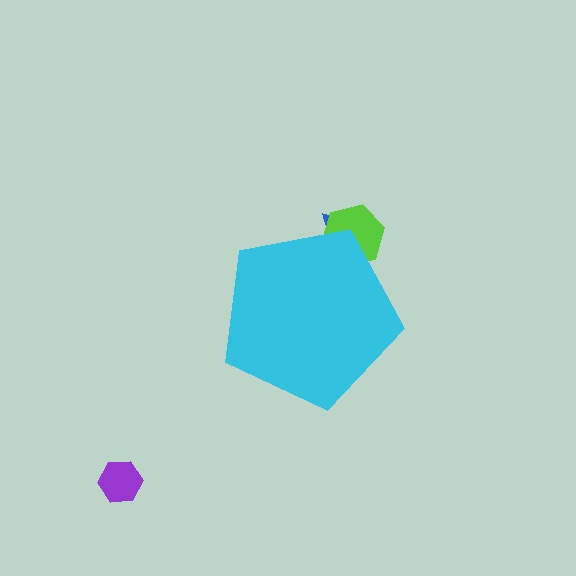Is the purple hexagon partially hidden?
No, the purple hexagon is fully visible.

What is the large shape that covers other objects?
A cyan pentagon.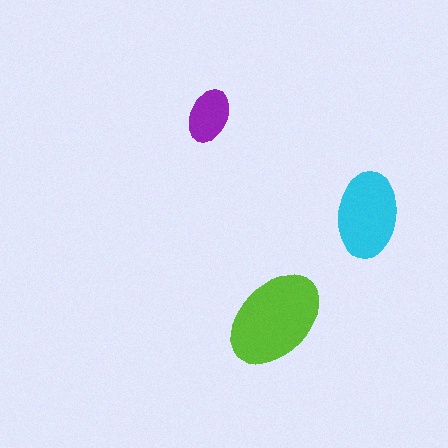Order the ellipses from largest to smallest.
the lime one, the cyan one, the purple one.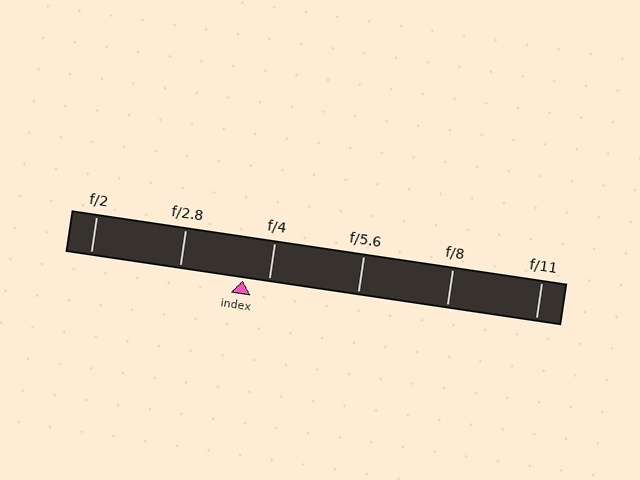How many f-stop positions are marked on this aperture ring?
There are 6 f-stop positions marked.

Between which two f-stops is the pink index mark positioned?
The index mark is between f/2.8 and f/4.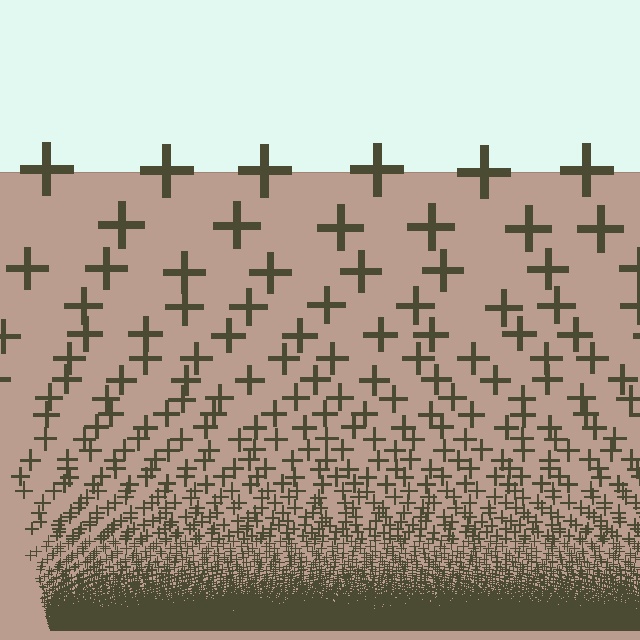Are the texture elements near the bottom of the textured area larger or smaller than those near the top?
Smaller. The gradient is inverted — elements near the bottom are smaller and denser.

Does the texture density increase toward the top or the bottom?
Density increases toward the bottom.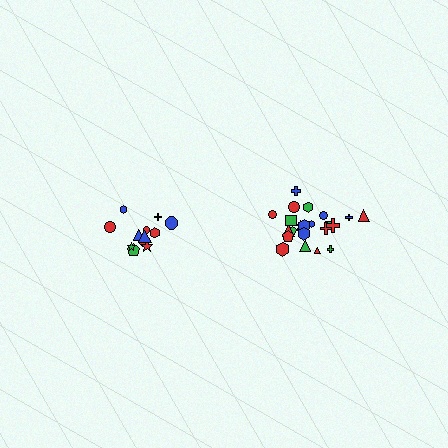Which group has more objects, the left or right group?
The right group.